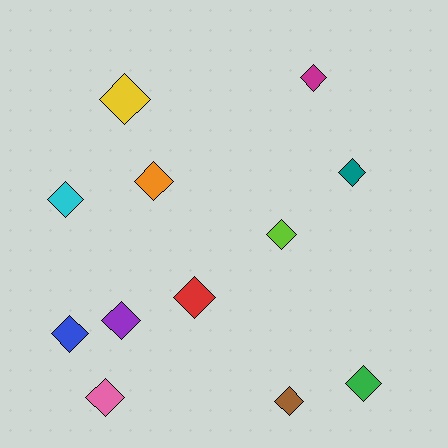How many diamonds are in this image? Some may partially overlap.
There are 12 diamonds.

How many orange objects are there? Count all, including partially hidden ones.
There is 1 orange object.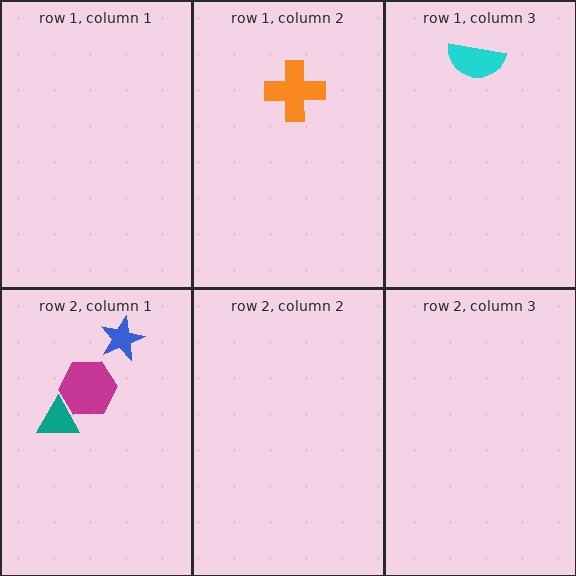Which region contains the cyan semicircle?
The row 1, column 3 region.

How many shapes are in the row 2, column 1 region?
3.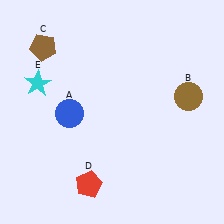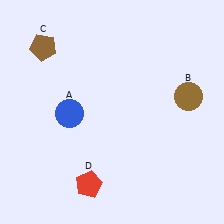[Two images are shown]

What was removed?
The cyan star (E) was removed in Image 2.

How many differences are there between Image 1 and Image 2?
There is 1 difference between the two images.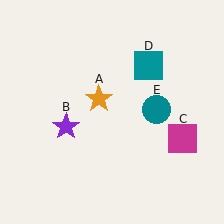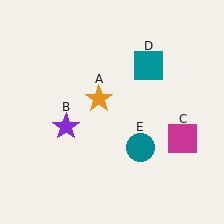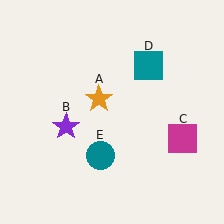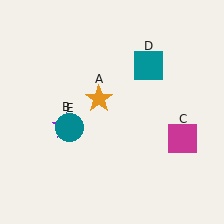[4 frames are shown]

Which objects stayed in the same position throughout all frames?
Orange star (object A) and purple star (object B) and magenta square (object C) and teal square (object D) remained stationary.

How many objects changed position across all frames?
1 object changed position: teal circle (object E).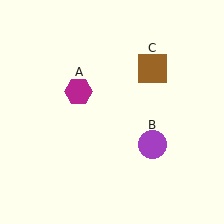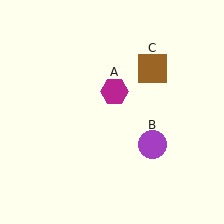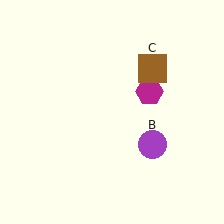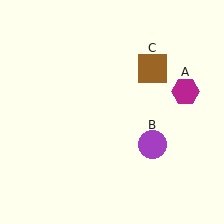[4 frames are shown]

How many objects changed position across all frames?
1 object changed position: magenta hexagon (object A).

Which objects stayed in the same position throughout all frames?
Purple circle (object B) and brown square (object C) remained stationary.